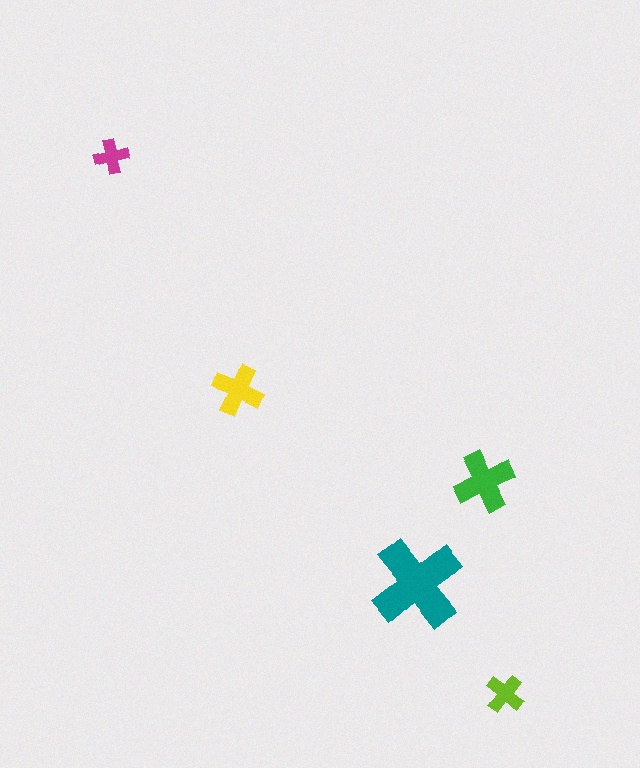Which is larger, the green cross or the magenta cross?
The green one.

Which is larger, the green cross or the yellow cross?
The green one.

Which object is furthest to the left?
The magenta cross is leftmost.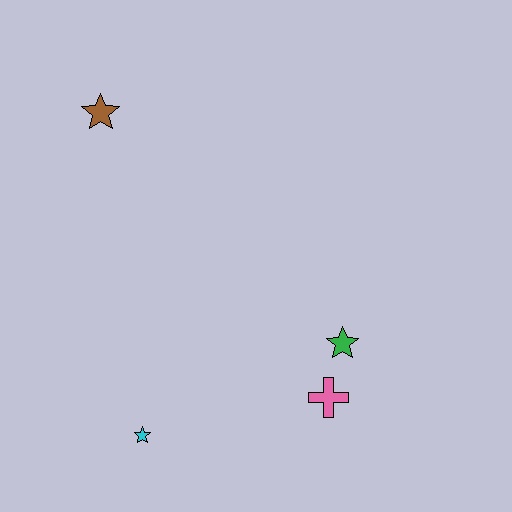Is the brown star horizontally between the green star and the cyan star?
No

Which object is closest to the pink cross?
The green star is closest to the pink cross.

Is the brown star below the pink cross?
No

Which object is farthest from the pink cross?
The brown star is farthest from the pink cross.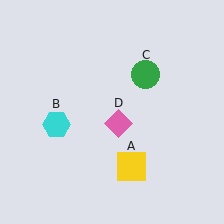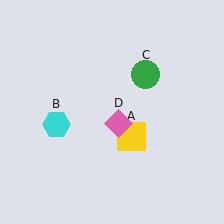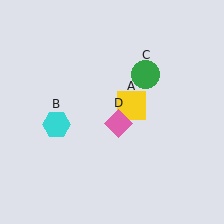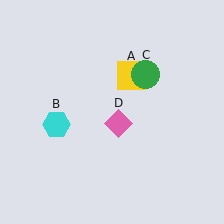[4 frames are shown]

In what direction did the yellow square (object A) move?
The yellow square (object A) moved up.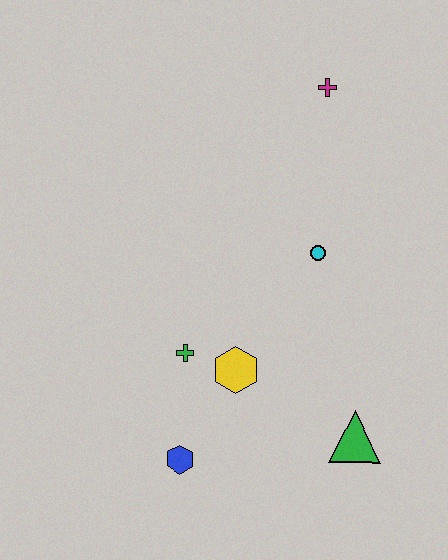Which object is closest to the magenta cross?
The cyan circle is closest to the magenta cross.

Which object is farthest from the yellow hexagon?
The magenta cross is farthest from the yellow hexagon.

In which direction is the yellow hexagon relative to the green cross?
The yellow hexagon is to the right of the green cross.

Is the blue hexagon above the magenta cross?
No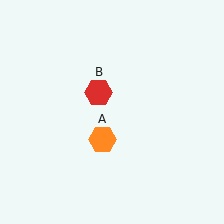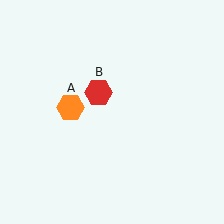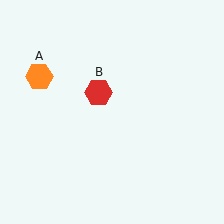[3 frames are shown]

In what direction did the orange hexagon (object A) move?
The orange hexagon (object A) moved up and to the left.